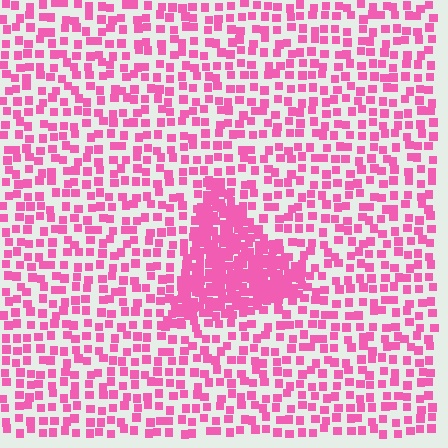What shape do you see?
I see a triangle.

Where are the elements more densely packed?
The elements are more densely packed inside the triangle boundary.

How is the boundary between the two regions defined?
The boundary is defined by a change in element density (approximately 2.8x ratio). All elements are the same color, size, and shape.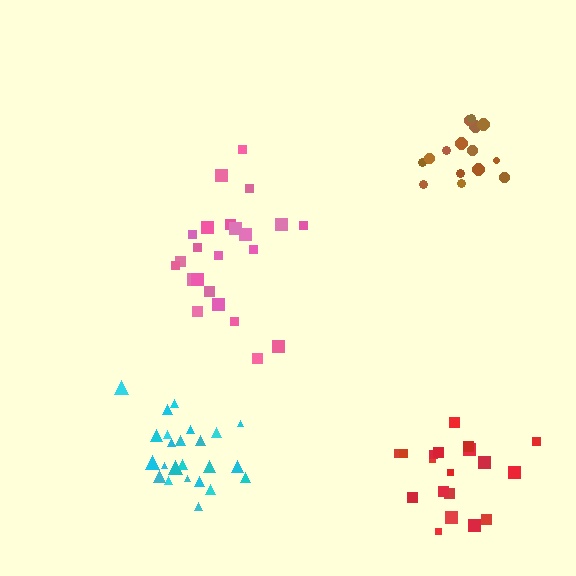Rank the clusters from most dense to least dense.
cyan, brown, pink, red.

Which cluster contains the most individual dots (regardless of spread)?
Cyan (25).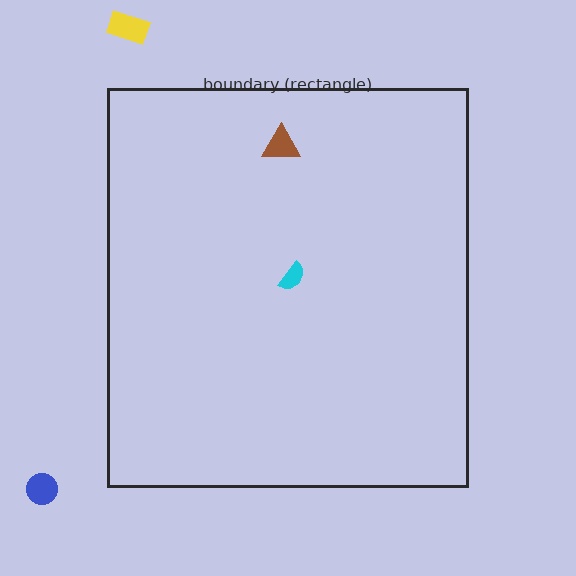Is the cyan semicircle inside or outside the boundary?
Inside.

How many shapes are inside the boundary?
2 inside, 2 outside.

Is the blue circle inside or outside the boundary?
Outside.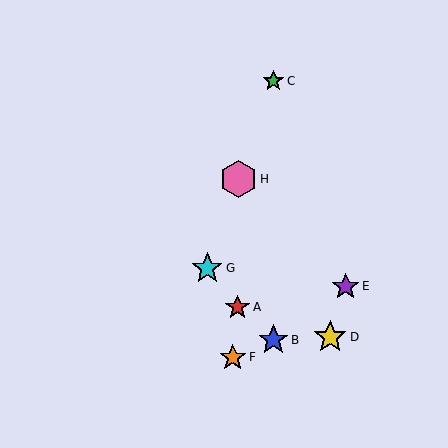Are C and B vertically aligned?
Yes, both are at x≈273.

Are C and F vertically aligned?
No, C is at x≈273 and F is at x≈233.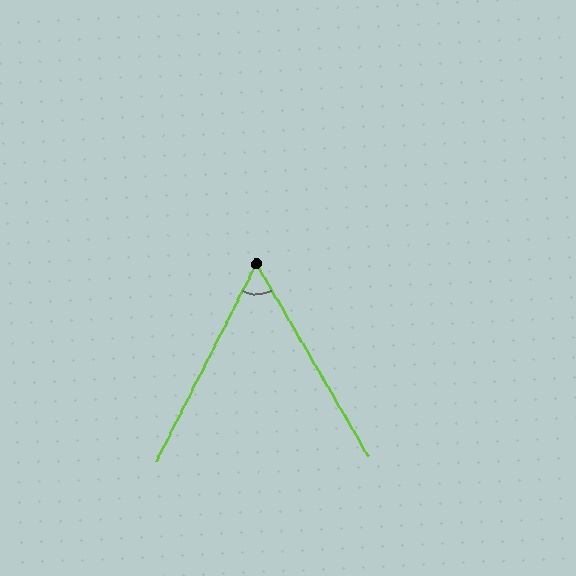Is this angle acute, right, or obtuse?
It is acute.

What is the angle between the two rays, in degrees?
Approximately 57 degrees.